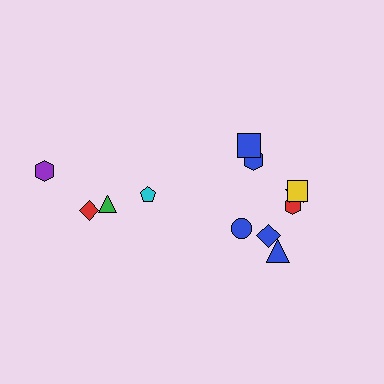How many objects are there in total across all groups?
There are 12 objects.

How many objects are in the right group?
There are 8 objects.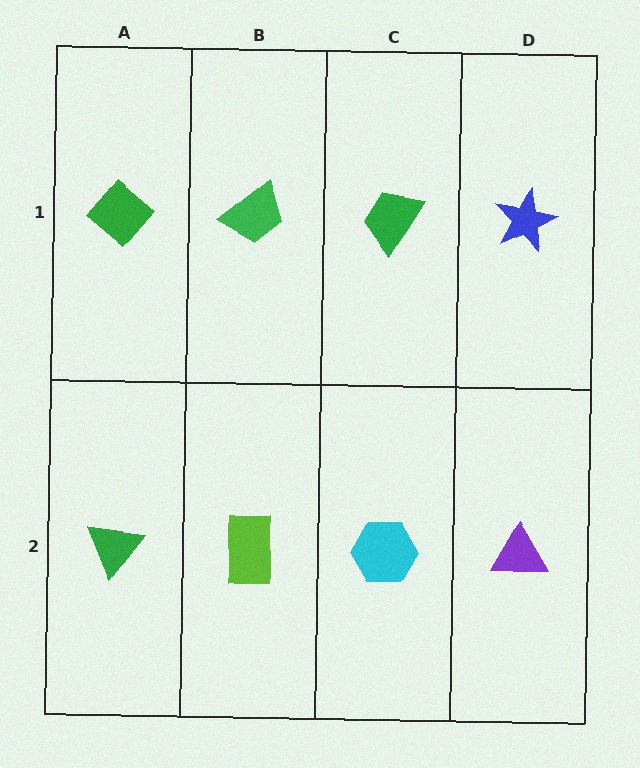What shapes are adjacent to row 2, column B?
A green trapezoid (row 1, column B), a green triangle (row 2, column A), a cyan hexagon (row 2, column C).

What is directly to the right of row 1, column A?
A green trapezoid.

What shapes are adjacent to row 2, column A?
A green diamond (row 1, column A), a lime rectangle (row 2, column B).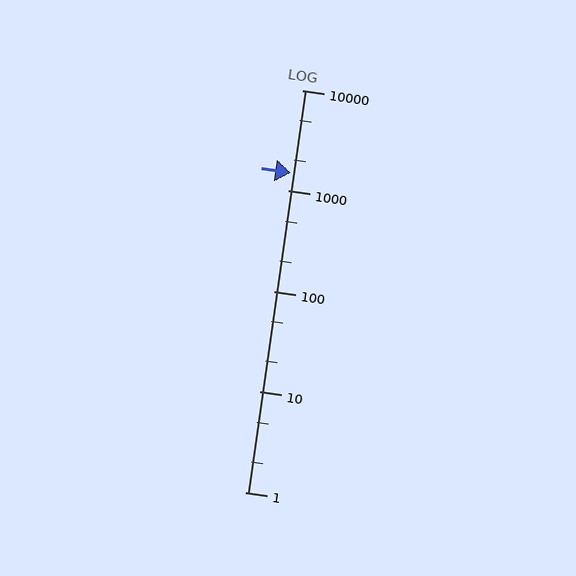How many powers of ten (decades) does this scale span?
The scale spans 4 decades, from 1 to 10000.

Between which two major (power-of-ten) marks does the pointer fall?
The pointer is between 1000 and 10000.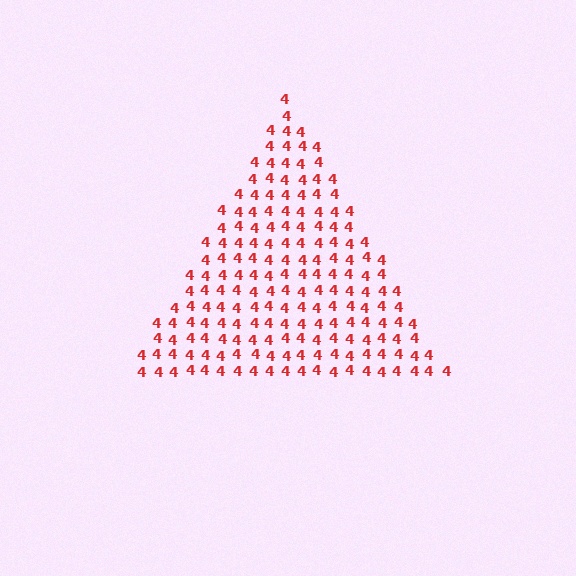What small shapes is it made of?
It is made of small digit 4's.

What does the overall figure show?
The overall figure shows a triangle.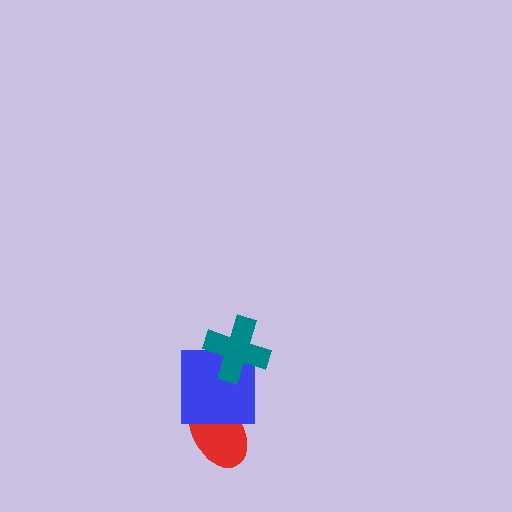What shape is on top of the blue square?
The teal cross is on top of the blue square.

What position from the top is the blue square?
The blue square is 2nd from the top.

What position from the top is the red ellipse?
The red ellipse is 3rd from the top.